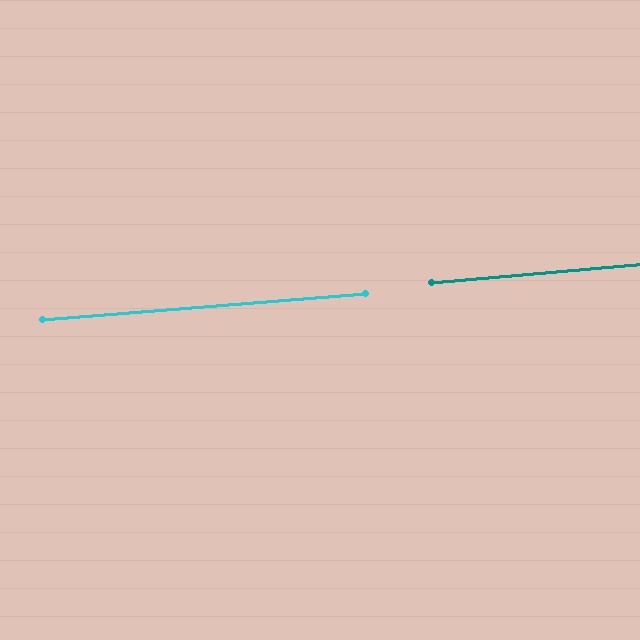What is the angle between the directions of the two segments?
Approximately 1 degree.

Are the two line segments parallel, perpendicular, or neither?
Parallel — their directions differ by only 0.6°.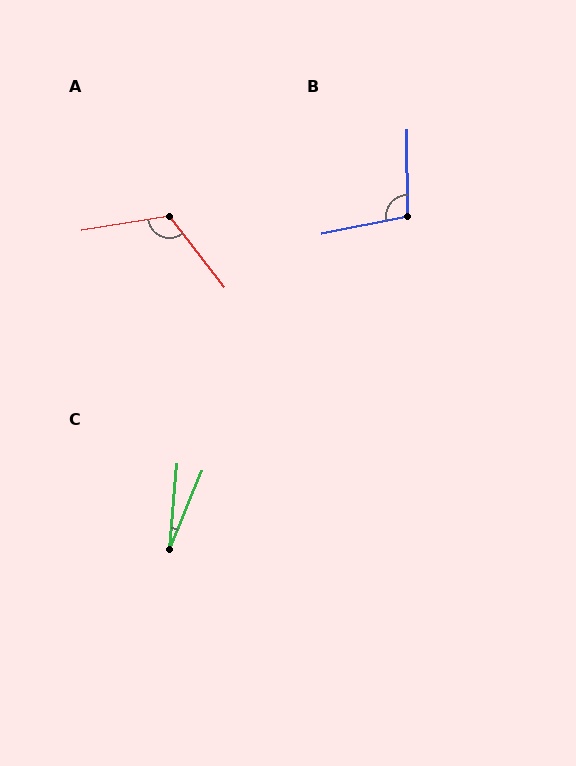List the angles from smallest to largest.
C (17°), B (101°), A (119°).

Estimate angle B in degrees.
Approximately 101 degrees.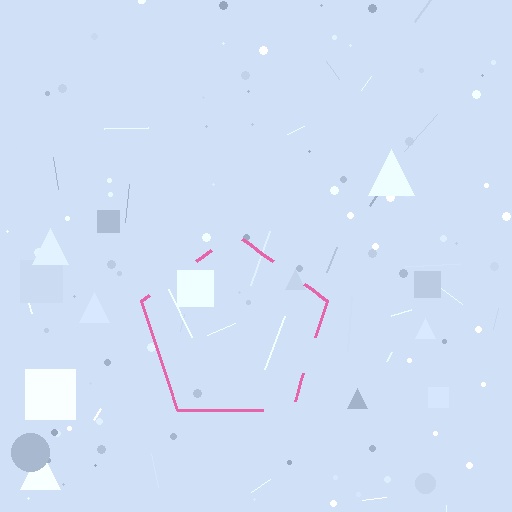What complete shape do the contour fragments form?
The contour fragments form a pentagon.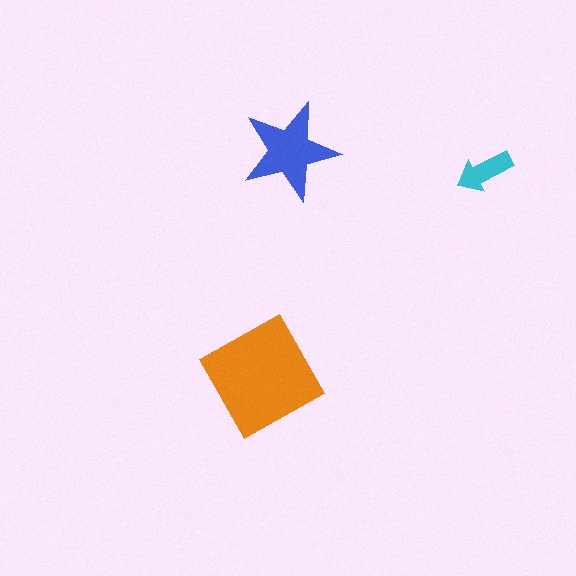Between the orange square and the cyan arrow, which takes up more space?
The orange square.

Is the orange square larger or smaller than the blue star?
Larger.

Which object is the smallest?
The cyan arrow.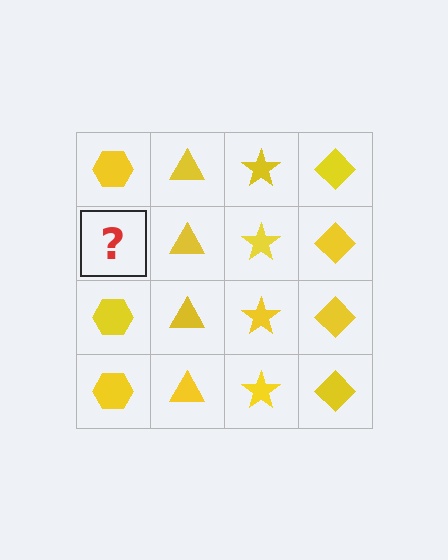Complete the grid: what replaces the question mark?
The question mark should be replaced with a yellow hexagon.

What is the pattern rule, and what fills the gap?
The rule is that each column has a consistent shape. The gap should be filled with a yellow hexagon.